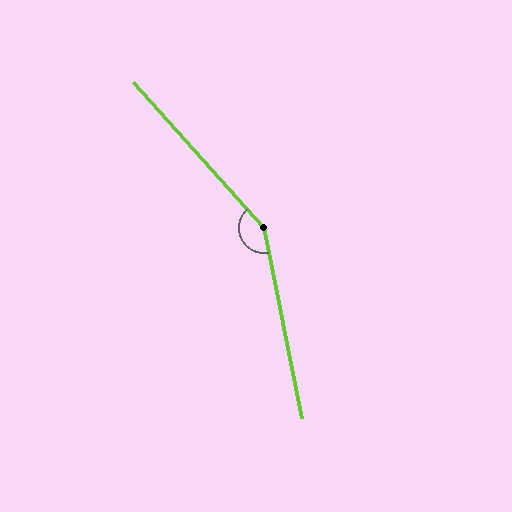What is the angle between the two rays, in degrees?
Approximately 149 degrees.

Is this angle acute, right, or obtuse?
It is obtuse.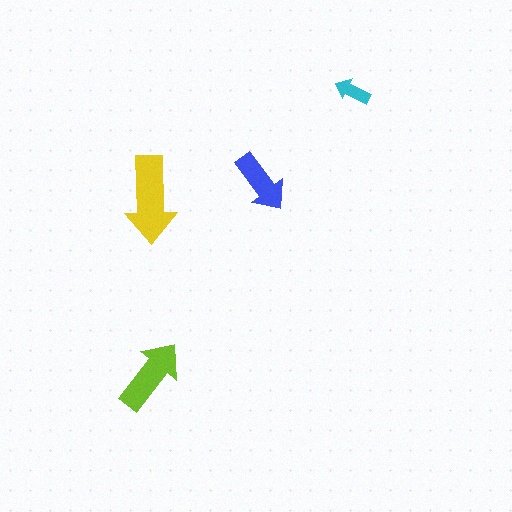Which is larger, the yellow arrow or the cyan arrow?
The yellow one.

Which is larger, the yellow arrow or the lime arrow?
The yellow one.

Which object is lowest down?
The lime arrow is bottommost.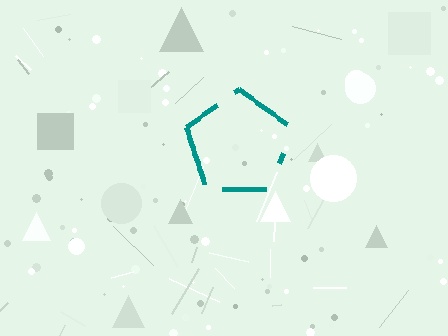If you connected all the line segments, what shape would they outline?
They would outline a pentagon.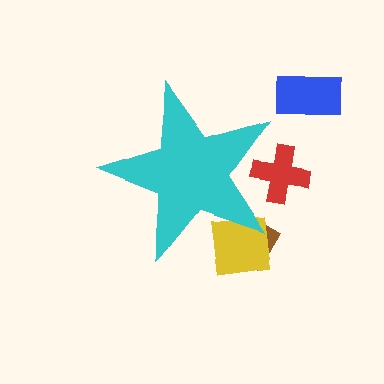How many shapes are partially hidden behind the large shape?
3 shapes are partially hidden.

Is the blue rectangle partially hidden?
No, the blue rectangle is fully visible.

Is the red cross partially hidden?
Yes, the red cross is partially hidden behind the cyan star.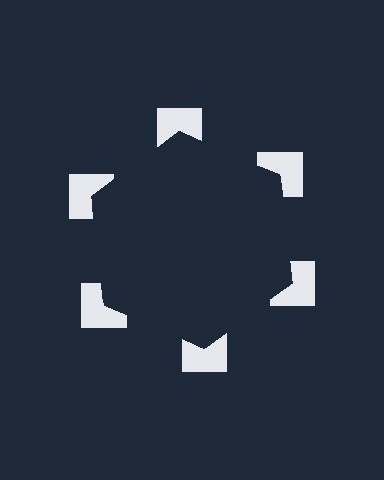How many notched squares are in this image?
There are 6 — one at each vertex of the illusory hexagon.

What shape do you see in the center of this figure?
An illusory hexagon — its edges are inferred from the aligned wedge cuts in the notched squares, not physically drawn.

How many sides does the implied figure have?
6 sides.